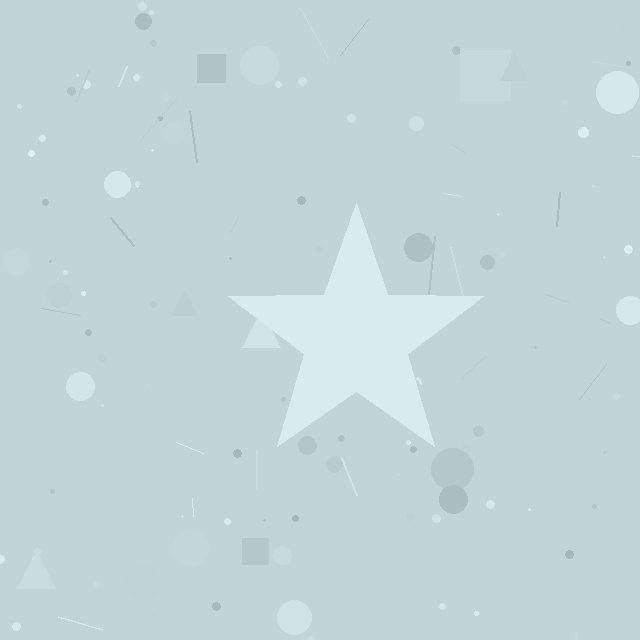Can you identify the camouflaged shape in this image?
The camouflaged shape is a star.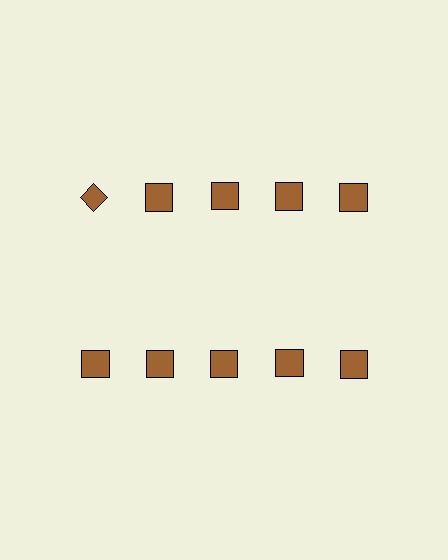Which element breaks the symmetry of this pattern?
The brown diamond in the top row, leftmost column breaks the symmetry. All other shapes are brown squares.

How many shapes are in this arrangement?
There are 10 shapes arranged in a grid pattern.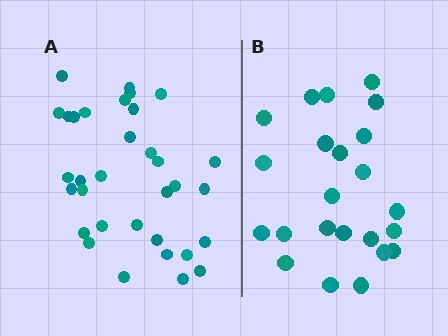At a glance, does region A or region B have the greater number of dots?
Region A (the left region) has more dots.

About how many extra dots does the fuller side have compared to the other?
Region A has roughly 10 or so more dots than region B.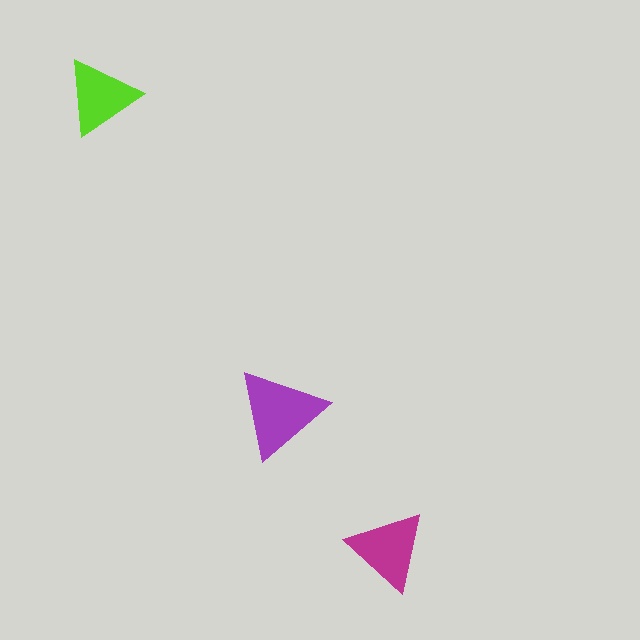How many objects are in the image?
There are 3 objects in the image.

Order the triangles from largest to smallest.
the purple one, the magenta one, the lime one.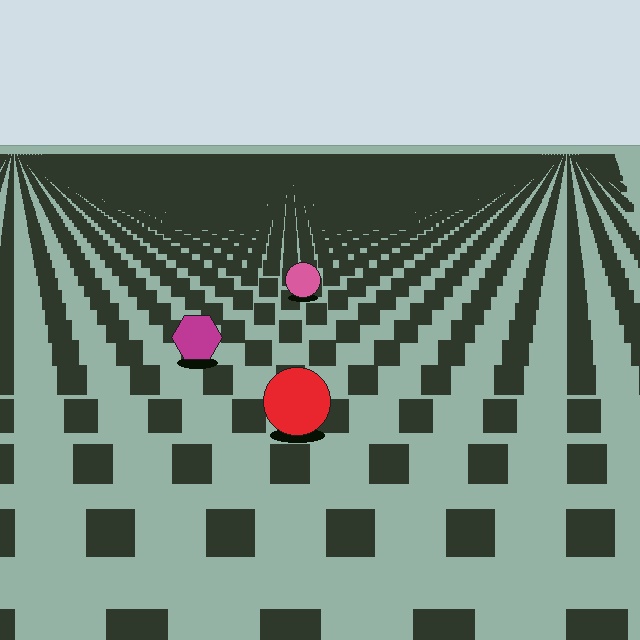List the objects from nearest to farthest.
From nearest to farthest: the red circle, the magenta hexagon, the pink circle.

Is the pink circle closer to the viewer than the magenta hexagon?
No. The magenta hexagon is closer — you can tell from the texture gradient: the ground texture is coarser near it.